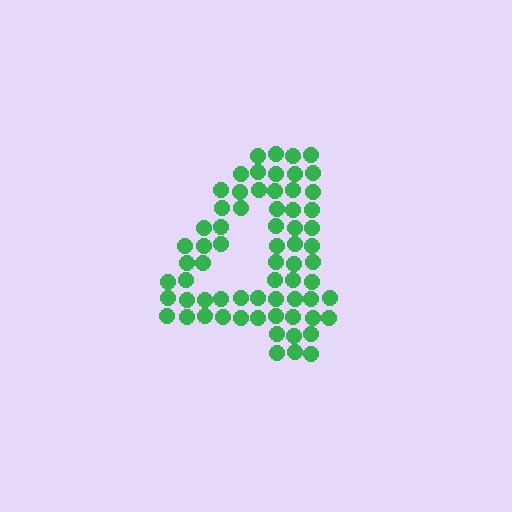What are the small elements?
The small elements are circles.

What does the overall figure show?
The overall figure shows the digit 4.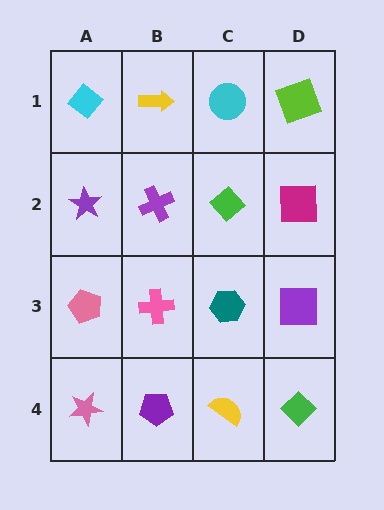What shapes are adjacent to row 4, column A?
A pink pentagon (row 3, column A), a purple pentagon (row 4, column B).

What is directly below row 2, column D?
A purple square.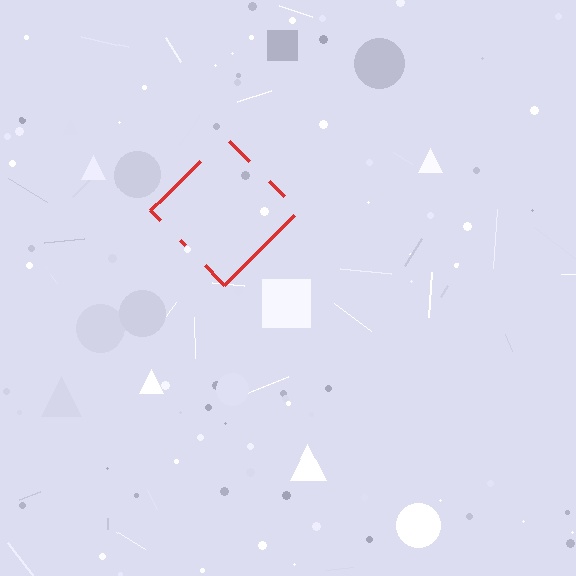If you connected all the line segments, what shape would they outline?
They would outline a diamond.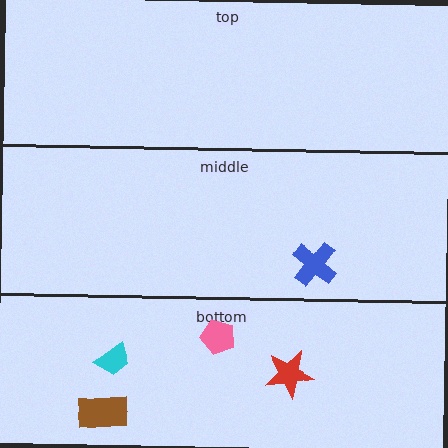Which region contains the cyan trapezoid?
The bottom region.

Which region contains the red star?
The bottom region.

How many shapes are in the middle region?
1.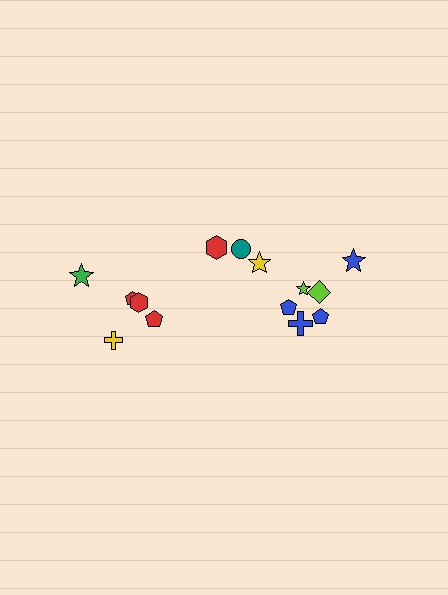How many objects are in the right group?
There are 8 objects.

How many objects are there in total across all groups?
There are 14 objects.